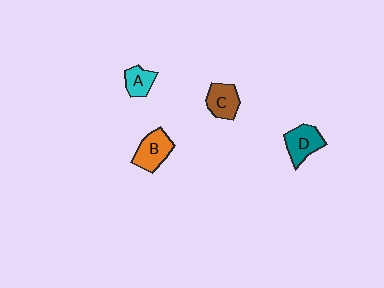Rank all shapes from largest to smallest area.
From largest to smallest: B (orange), D (teal), C (brown), A (cyan).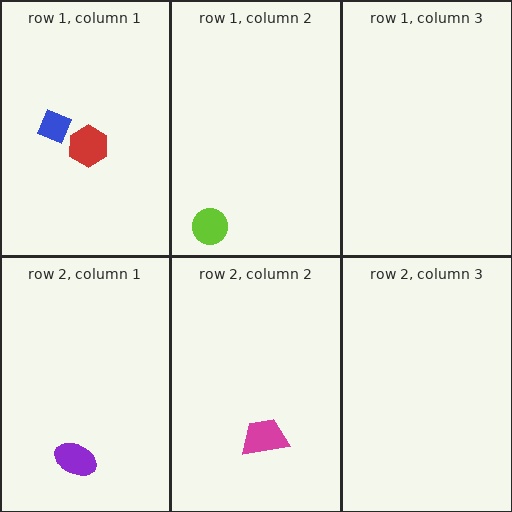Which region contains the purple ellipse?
The row 2, column 1 region.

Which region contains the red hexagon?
The row 1, column 1 region.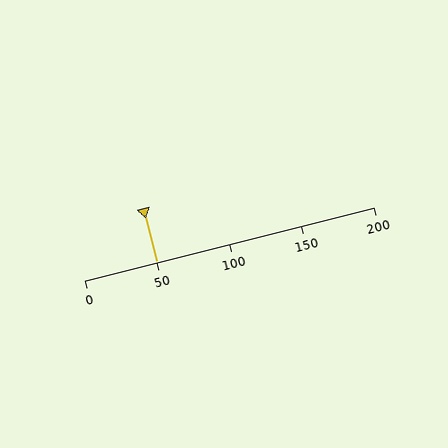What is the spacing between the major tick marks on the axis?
The major ticks are spaced 50 apart.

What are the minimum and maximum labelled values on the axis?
The axis runs from 0 to 200.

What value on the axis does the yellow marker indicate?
The marker indicates approximately 50.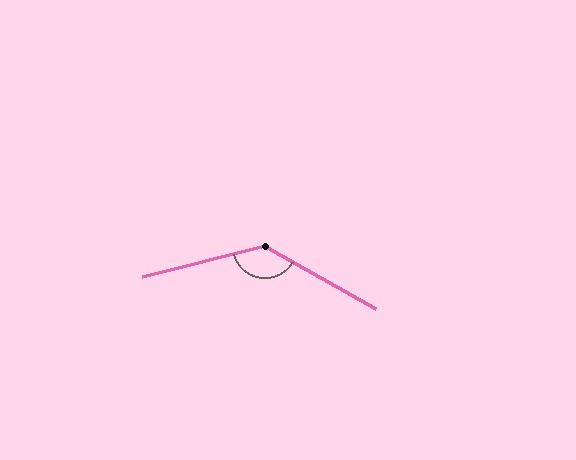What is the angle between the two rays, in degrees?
Approximately 137 degrees.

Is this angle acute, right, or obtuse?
It is obtuse.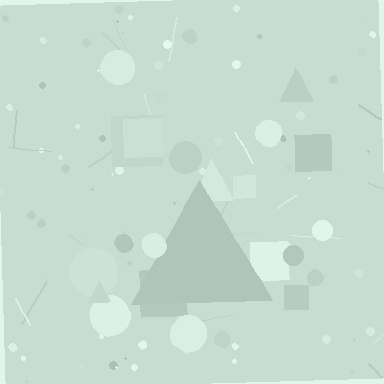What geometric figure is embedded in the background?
A triangle is embedded in the background.